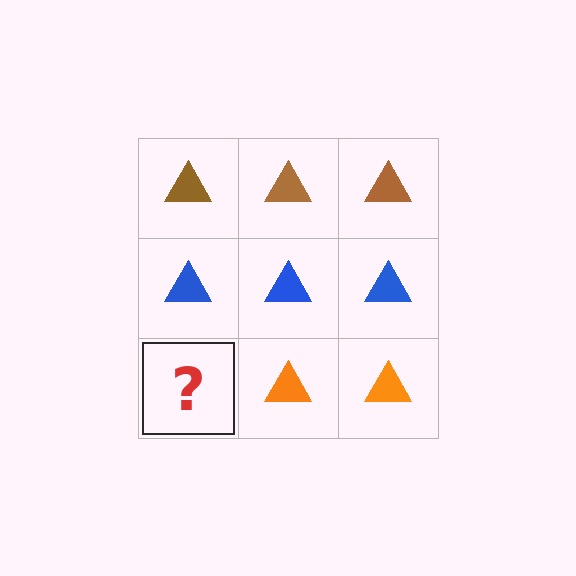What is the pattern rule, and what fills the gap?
The rule is that each row has a consistent color. The gap should be filled with an orange triangle.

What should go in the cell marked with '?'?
The missing cell should contain an orange triangle.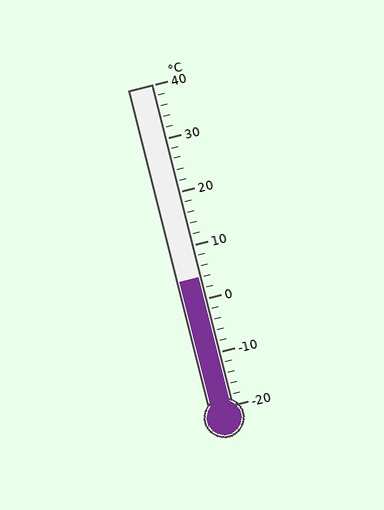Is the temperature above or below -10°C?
The temperature is above -10°C.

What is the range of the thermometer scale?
The thermometer scale ranges from -20°C to 40°C.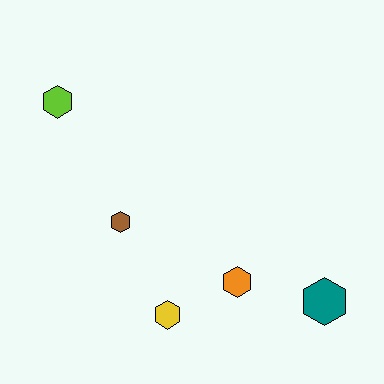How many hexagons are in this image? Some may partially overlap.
There are 5 hexagons.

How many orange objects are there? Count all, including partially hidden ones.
There is 1 orange object.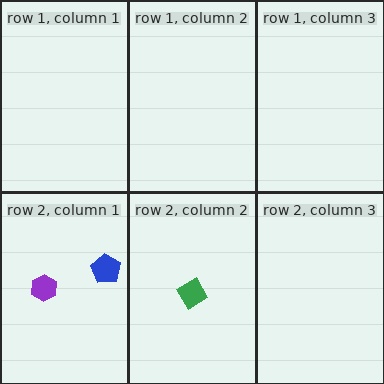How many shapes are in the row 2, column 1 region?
2.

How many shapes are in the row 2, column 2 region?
1.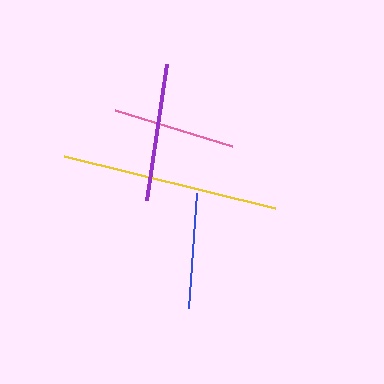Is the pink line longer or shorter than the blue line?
The pink line is longer than the blue line.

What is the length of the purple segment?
The purple segment is approximately 137 pixels long.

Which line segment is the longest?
The yellow line is the longest at approximately 218 pixels.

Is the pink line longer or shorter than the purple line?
The purple line is longer than the pink line.